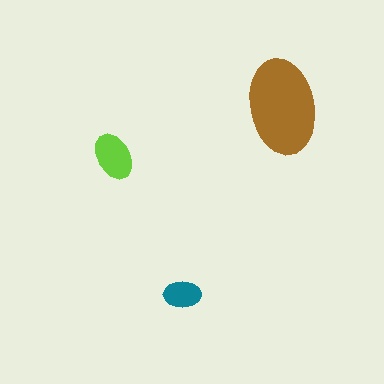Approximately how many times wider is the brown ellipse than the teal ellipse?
About 2.5 times wider.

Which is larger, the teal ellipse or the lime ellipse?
The lime one.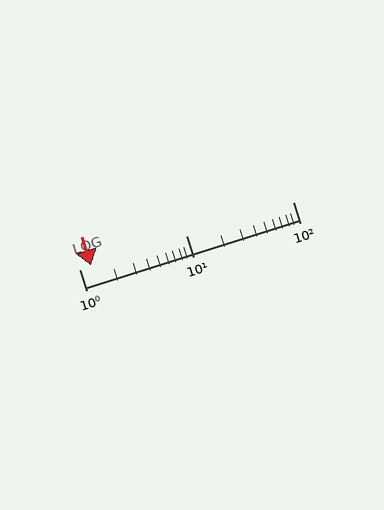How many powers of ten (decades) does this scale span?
The scale spans 2 decades, from 1 to 100.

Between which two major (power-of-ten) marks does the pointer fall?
The pointer is between 1 and 10.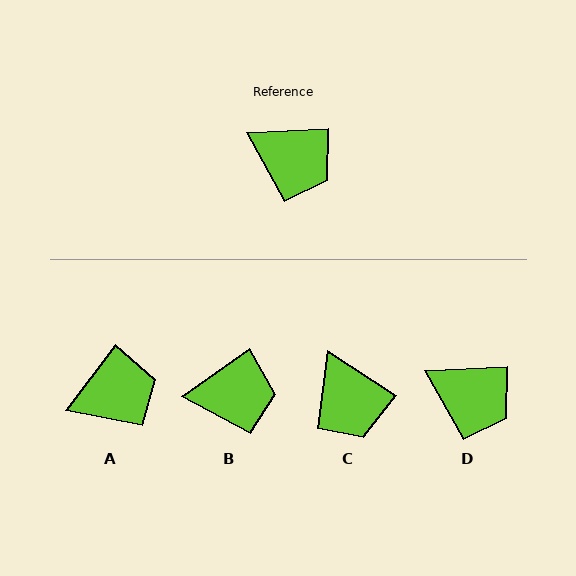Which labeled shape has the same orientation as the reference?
D.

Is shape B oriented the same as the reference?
No, it is off by about 32 degrees.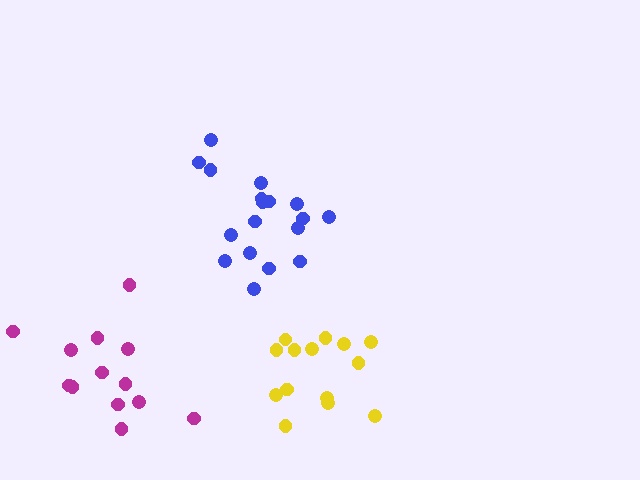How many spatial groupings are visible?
There are 3 spatial groupings.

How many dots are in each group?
Group 1: 18 dots, Group 2: 13 dots, Group 3: 14 dots (45 total).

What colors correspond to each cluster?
The clusters are colored: blue, magenta, yellow.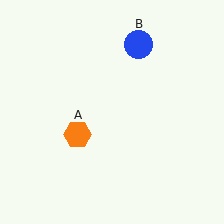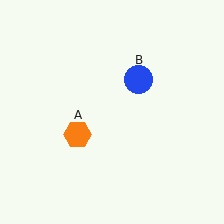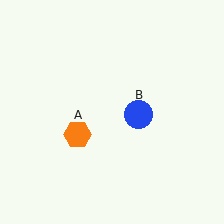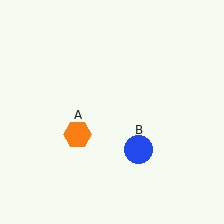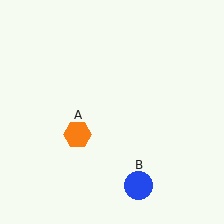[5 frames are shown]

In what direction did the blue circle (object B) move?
The blue circle (object B) moved down.